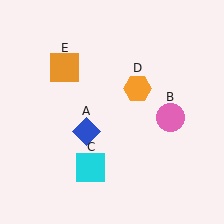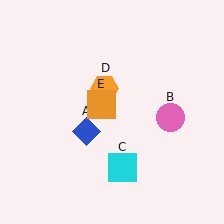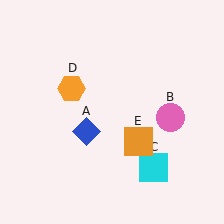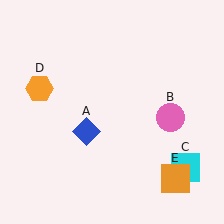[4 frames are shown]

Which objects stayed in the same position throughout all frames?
Blue diamond (object A) and pink circle (object B) remained stationary.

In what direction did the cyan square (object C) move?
The cyan square (object C) moved right.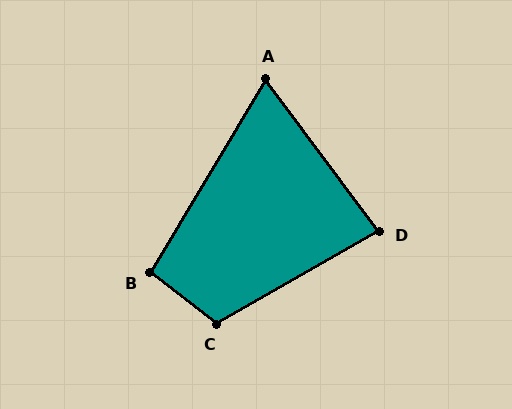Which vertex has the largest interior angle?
C, at approximately 112 degrees.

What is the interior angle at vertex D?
Approximately 83 degrees (acute).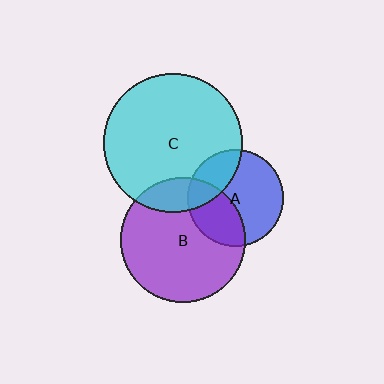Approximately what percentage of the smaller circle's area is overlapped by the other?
Approximately 25%.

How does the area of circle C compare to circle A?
Approximately 2.1 times.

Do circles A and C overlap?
Yes.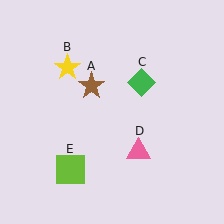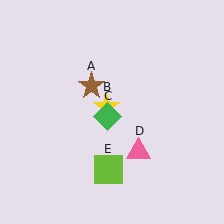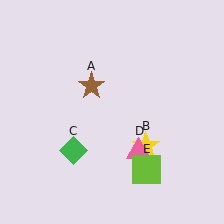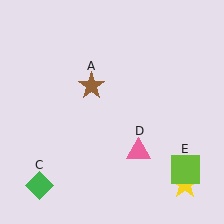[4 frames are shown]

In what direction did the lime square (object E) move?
The lime square (object E) moved right.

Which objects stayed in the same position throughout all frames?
Brown star (object A) and pink triangle (object D) remained stationary.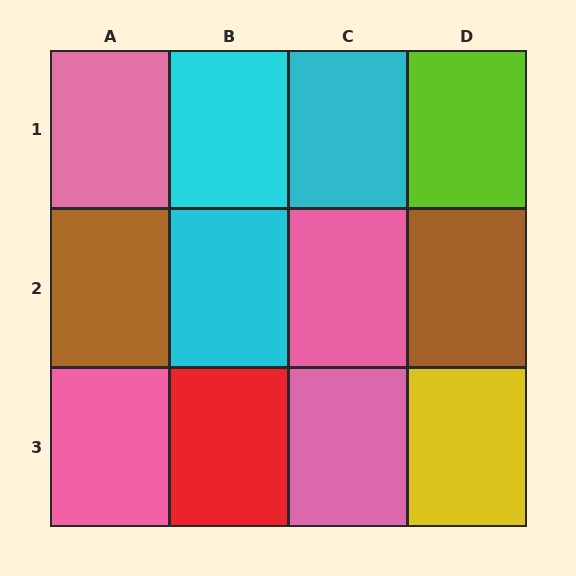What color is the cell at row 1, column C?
Cyan.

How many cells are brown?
2 cells are brown.